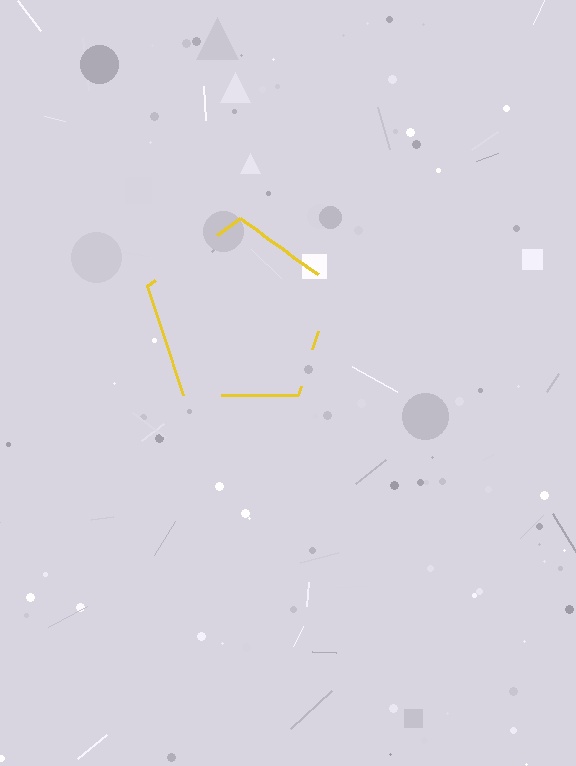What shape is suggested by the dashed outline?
The dashed outline suggests a pentagon.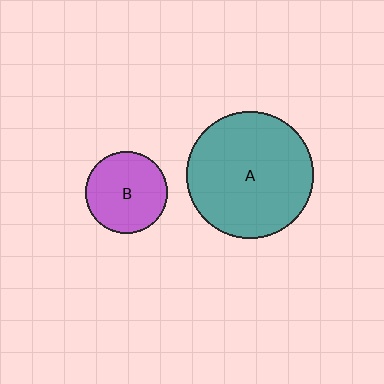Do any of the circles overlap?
No, none of the circles overlap.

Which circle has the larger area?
Circle A (teal).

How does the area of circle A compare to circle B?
Approximately 2.4 times.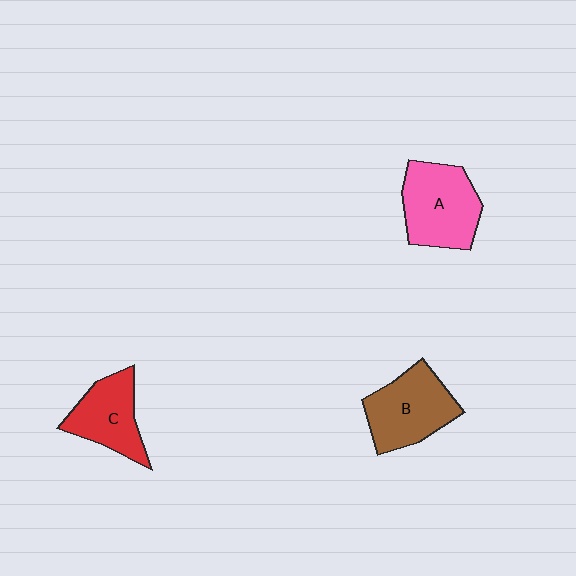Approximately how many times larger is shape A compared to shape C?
Approximately 1.3 times.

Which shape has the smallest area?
Shape C (red).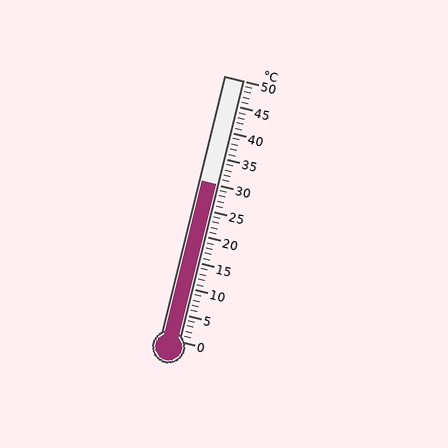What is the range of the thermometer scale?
The thermometer scale ranges from 0°C to 50°C.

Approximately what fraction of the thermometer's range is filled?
The thermometer is filled to approximately 60% of its range.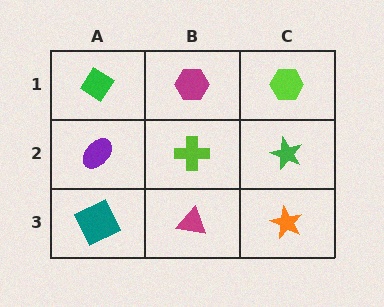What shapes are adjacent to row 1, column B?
A lime cross (row 2, column B), a green diamond (row 1, column A), a lime hexagon (row 1, column C).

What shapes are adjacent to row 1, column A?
A purple ellipse (row 2, column A), a magenta hexagon (row 1, column B).